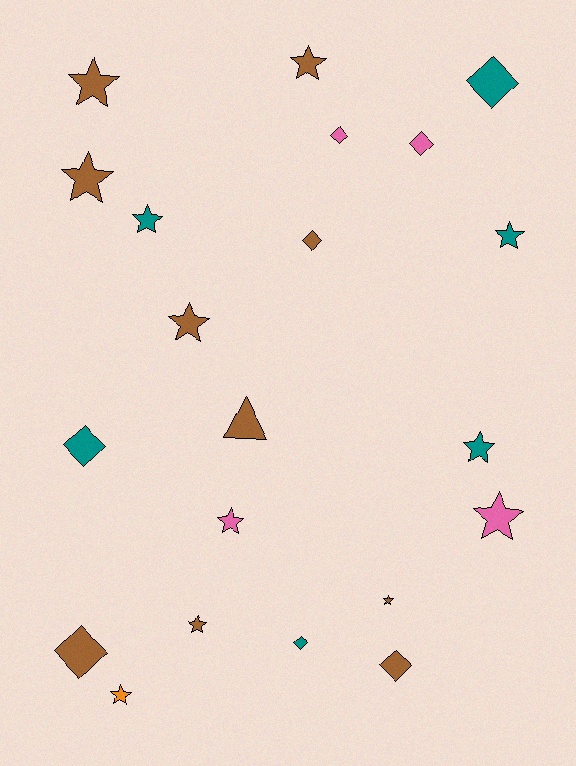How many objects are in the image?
There are 21 objects.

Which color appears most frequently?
Brown, with 10 objects.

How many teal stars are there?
There are 3 teal stars.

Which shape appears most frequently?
Star, with 12 objects.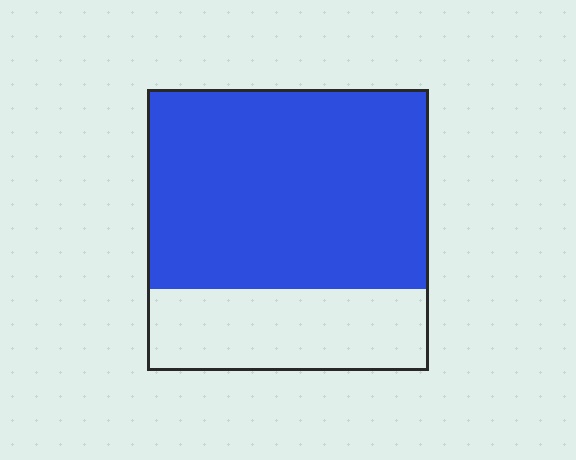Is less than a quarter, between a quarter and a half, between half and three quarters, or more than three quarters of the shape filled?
Between half and three quarters.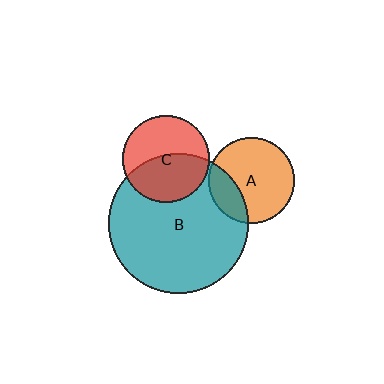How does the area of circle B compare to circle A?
Approximately 2.7 times.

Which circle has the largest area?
Circle B (teal).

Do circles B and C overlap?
Yes.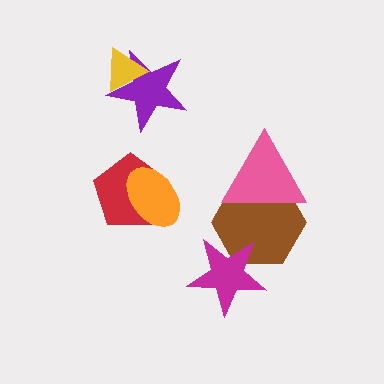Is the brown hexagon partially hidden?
Yes, it is partially covered by another shape.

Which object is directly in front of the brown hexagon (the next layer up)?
The magenta star is directly in front of the brown hexagon.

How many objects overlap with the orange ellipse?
1 object overlaps with the orange ellipse.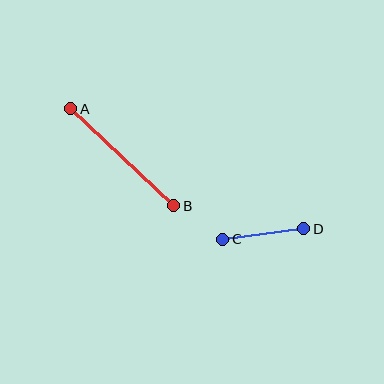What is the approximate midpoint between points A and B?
The midpoint is at approximately (122, 157) pixels.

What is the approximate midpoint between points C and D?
The midpoint is at approximately (263, 234) pixels.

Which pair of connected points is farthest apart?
Points A and B are farthest apart.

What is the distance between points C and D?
The distance is approximately 82 pixels.